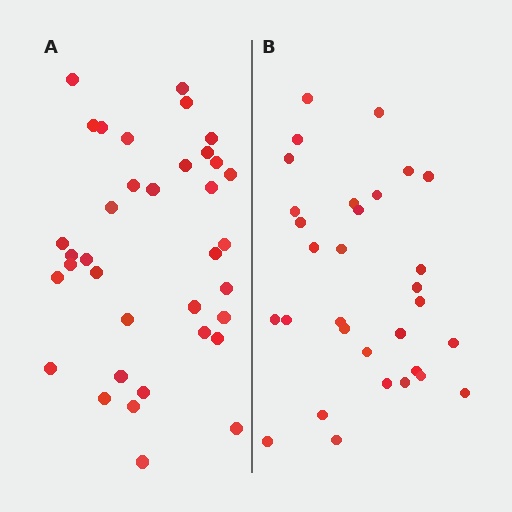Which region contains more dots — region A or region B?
Region A (the left region) has more dots.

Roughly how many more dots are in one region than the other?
Region A has about 5 more dots than region B.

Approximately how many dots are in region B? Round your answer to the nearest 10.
About 30 dots. (The exact count is 31, which rounds to 30.)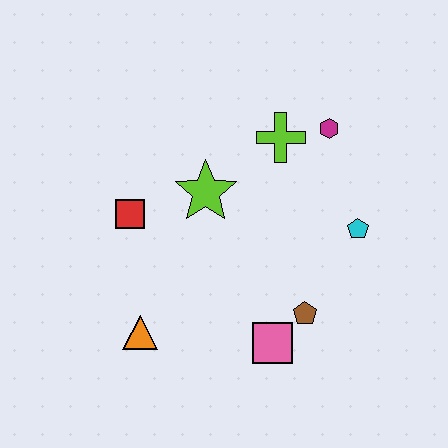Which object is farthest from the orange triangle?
The magenta hexagon is farthest from the orange triangle.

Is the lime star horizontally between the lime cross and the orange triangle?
Yes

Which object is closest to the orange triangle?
The red square is closest to the orange triangle.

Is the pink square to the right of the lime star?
Yes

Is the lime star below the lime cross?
Yes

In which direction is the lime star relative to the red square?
The lime star is to the right of the red square.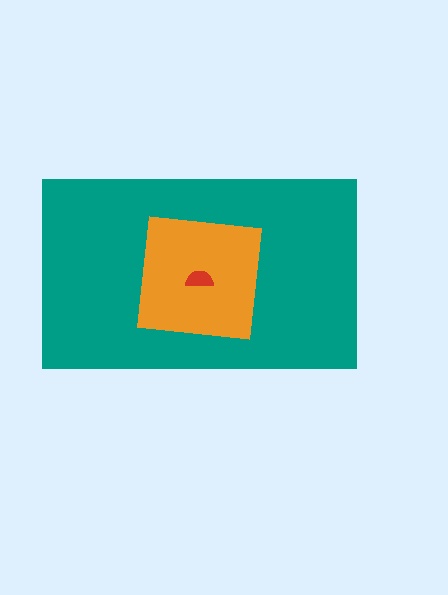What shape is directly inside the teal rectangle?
The orange square.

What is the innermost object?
The red semicircle.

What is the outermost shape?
The teal rectangle.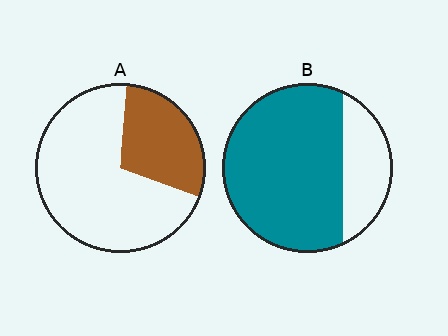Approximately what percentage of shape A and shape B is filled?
A is approximately 30% and B is approximately 75%.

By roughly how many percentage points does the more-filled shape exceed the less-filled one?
By roughly 45 percentage points (B over A).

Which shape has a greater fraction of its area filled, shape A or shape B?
Shape B.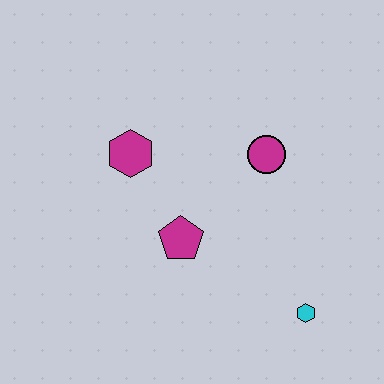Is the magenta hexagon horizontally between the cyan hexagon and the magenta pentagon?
No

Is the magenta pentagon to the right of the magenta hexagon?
Yes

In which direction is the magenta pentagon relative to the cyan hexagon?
The magenta pentagon is to the left of the cyan hexagon.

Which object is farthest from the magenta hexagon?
The cyan hexagon is farthest from the magenta hexagon.